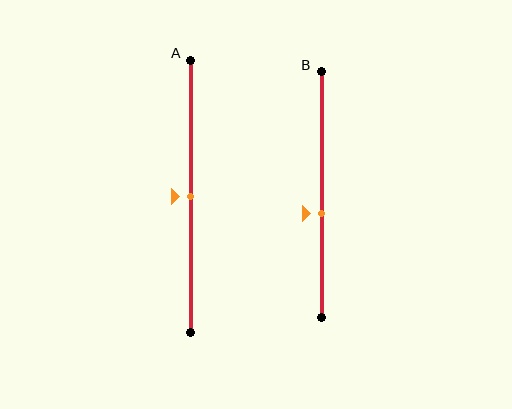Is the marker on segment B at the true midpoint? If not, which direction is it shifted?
No, the marker on segment B is shifted downward by about 8% of the segment length.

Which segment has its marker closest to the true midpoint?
Segment A has its marker closest to the true midpoint.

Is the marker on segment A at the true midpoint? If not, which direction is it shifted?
Yes, the marker on segment A is at the true midpoint.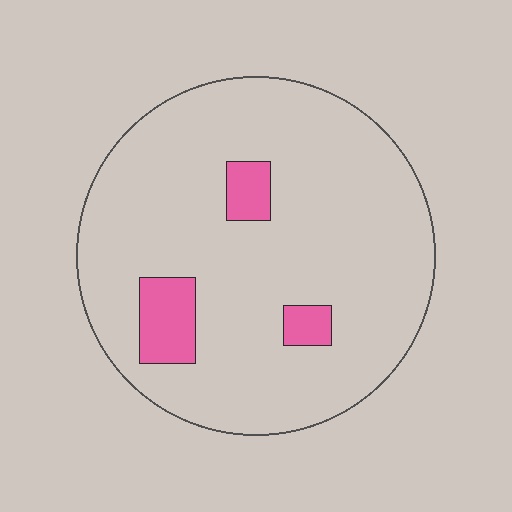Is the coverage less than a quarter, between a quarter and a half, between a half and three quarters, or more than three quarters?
Less than a quarter.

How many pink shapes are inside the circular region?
3.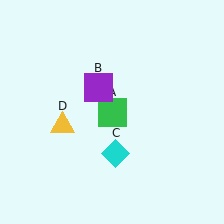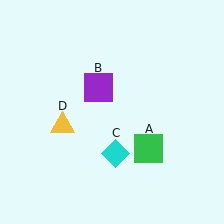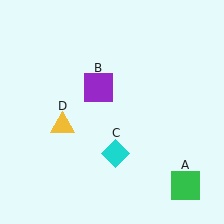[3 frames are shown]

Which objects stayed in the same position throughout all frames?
Purple square (object B) and cyan diamond (object C) and yellow triangle (object D) remained stationary.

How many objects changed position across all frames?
1 object changed position: green square (object A).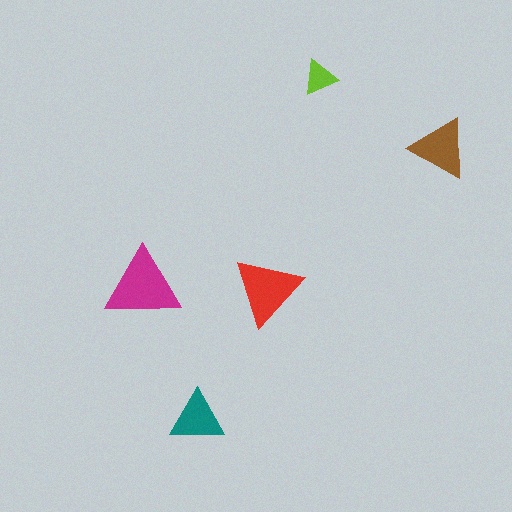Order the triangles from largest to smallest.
the magenta one, the red one, the brown one, the teal one, the lime one.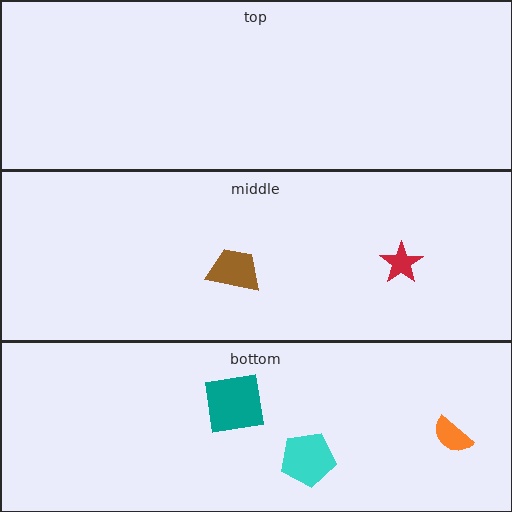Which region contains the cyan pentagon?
The bottom region.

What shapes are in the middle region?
The red star, the brown trapezoid.